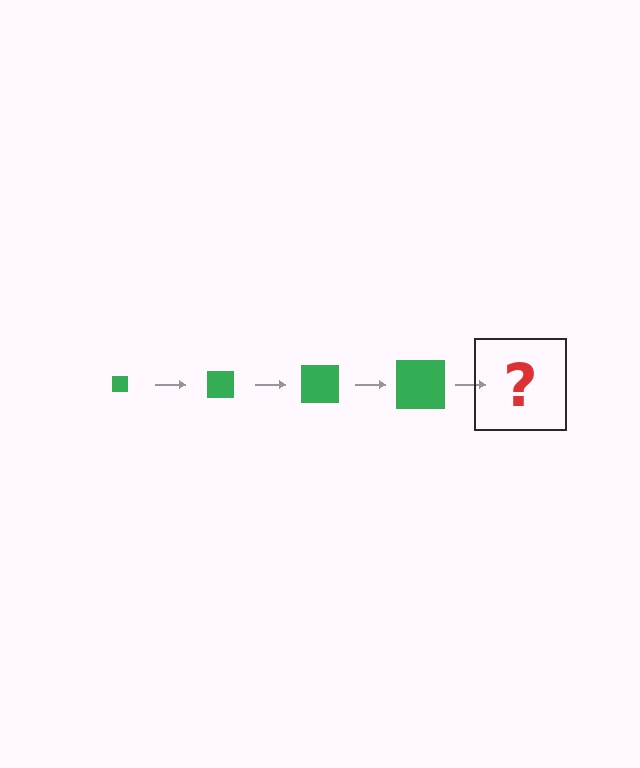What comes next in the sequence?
The next element should be a green square, larger than the previous one.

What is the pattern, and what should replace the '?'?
The pattern is that the square gets progressively larger each step. The '?' should be a green square, larger than the previous one.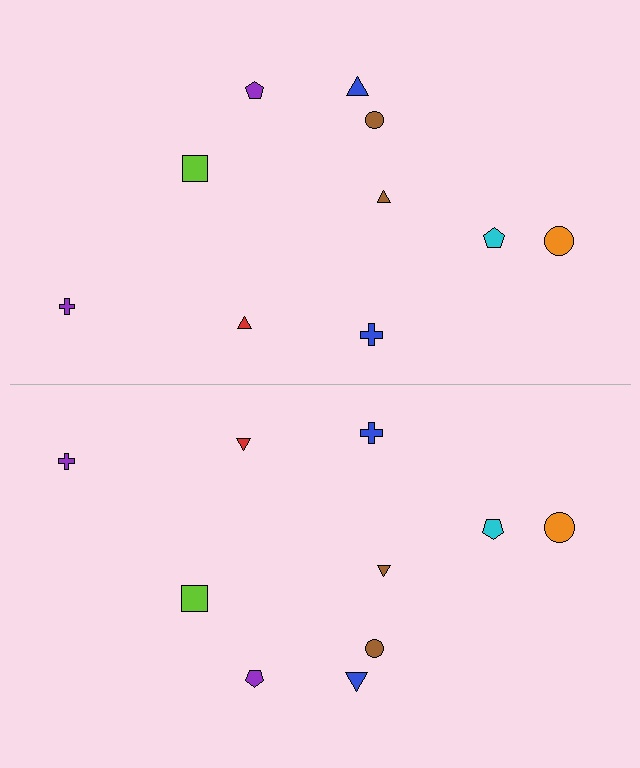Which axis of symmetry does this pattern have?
The pattern has a horizontal axis of symmetry running through the center of the image.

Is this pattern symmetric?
Yes, this pattern has bilateral (reflection) symmetry.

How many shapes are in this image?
There are 20 shapes in this image.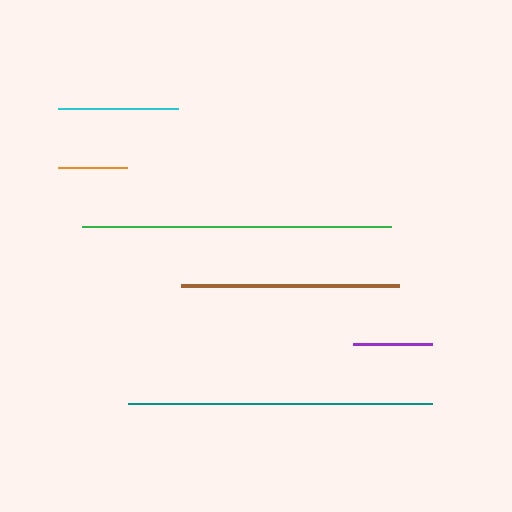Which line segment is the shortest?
The orange line is the shortest at approximately 70 pixels.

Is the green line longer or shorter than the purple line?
The green line is longer than the purple line.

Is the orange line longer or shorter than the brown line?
The brown line is longer than the orange line.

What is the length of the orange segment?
The orange segment is approximately 70 pixels long.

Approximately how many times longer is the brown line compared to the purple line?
The brown line is approximately 2.8 times the length of the purple line.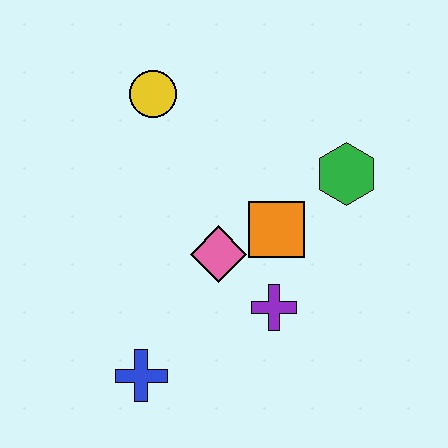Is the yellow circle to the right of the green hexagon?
No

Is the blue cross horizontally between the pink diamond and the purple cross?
No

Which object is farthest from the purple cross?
The yellow circle is farthest from the purple cross.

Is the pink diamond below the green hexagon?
Yes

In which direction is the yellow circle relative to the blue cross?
The yellow circle is above the blue cross.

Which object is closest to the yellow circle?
The pink diamond is closest to the yellow circle.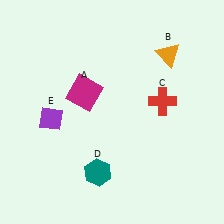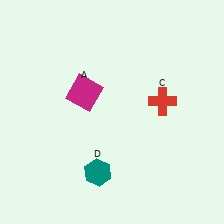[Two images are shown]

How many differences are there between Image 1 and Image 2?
There are 2 differences between the two images.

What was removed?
The orange triangle (B), the purple diamond (E) were removed in Image 2.